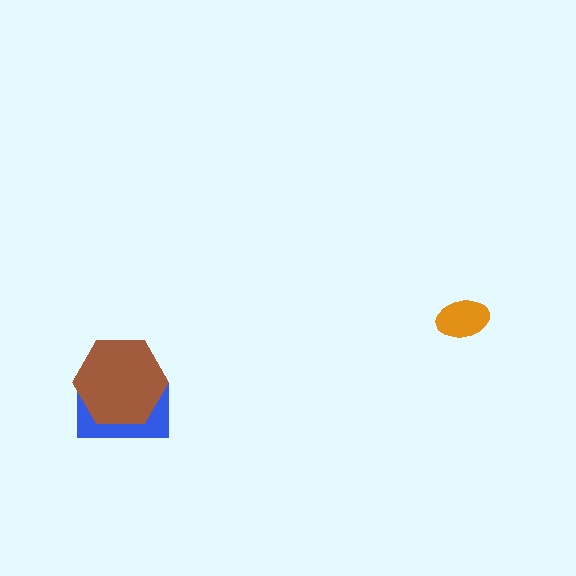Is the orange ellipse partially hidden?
No, no other shape covers it.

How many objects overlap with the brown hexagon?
1 object overlaps with the brown hexagon.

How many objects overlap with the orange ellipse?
0 objects overlap with the orange ellipse.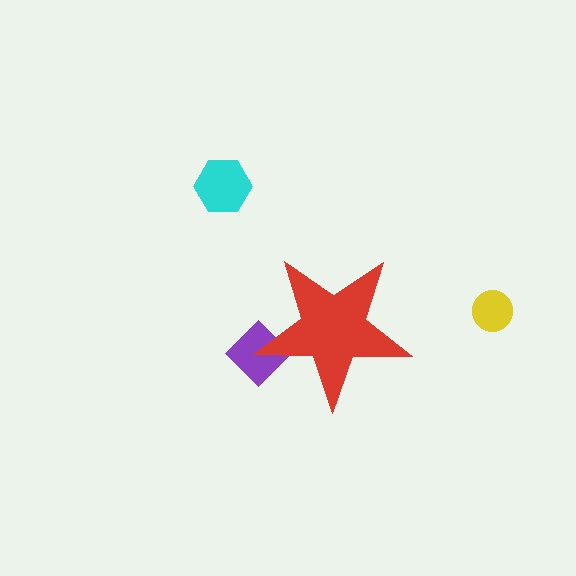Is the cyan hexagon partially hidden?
No, the cyan hexagon is fully visible.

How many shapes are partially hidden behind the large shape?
1 shape is partially hidden.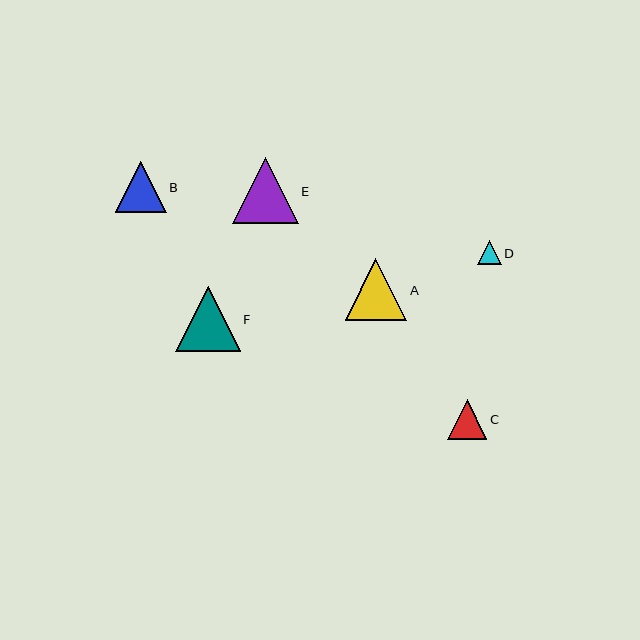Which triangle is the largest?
Triangle E is the largest with a size of approximately 65 pixels.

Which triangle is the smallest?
Triangle D is the smallest with a size of approximately 24 pixels.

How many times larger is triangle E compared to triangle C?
Triangle E is approximately 1.7 times the size of triangle C.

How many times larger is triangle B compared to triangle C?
Triangle B is approximately 1.3 times the size of triangle C.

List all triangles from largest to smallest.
From largest to smallest: E, F, A, B, C, D.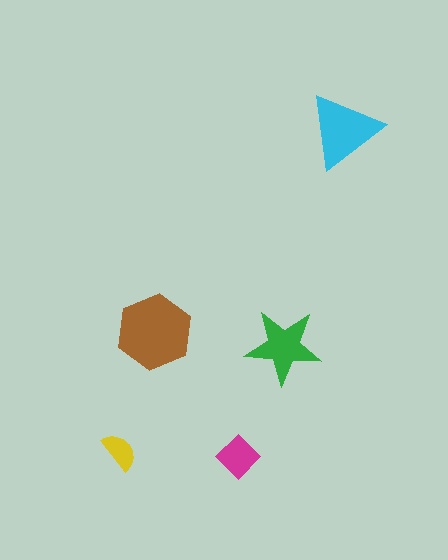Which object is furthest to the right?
The cyan triangle is rightmost.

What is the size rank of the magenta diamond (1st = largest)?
4th.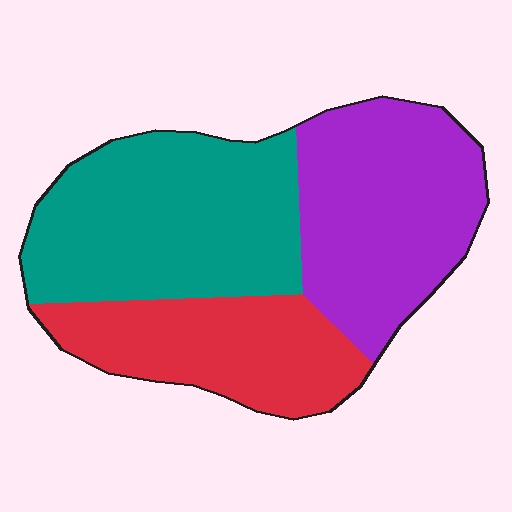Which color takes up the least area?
Red, at roughly 25%.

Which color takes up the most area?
Teal, at roughly 40%.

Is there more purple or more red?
Purple.